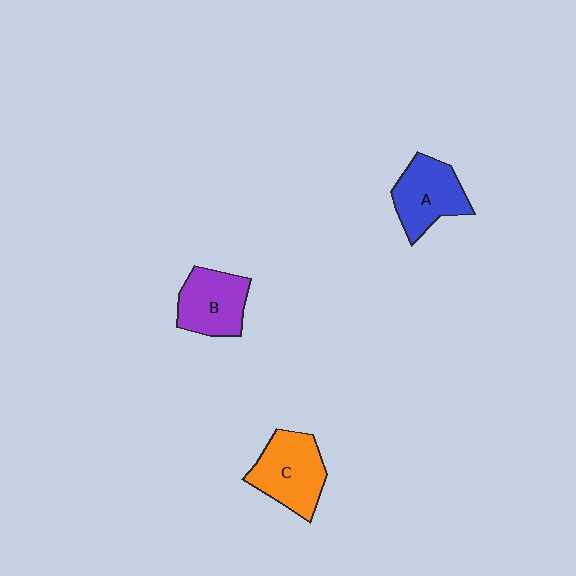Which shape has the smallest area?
Shape B (purple).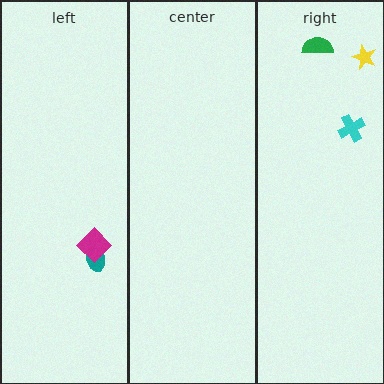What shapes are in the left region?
The teal ellipse, the magenta diamond.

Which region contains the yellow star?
The right region.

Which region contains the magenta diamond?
The left region.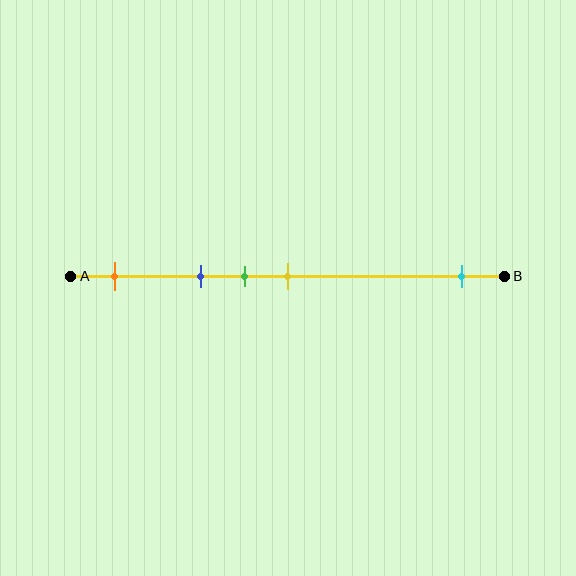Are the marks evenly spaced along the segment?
No, the marks are not evenly spaced.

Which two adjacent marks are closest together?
The green and yellow marks are the closest adjacent pair.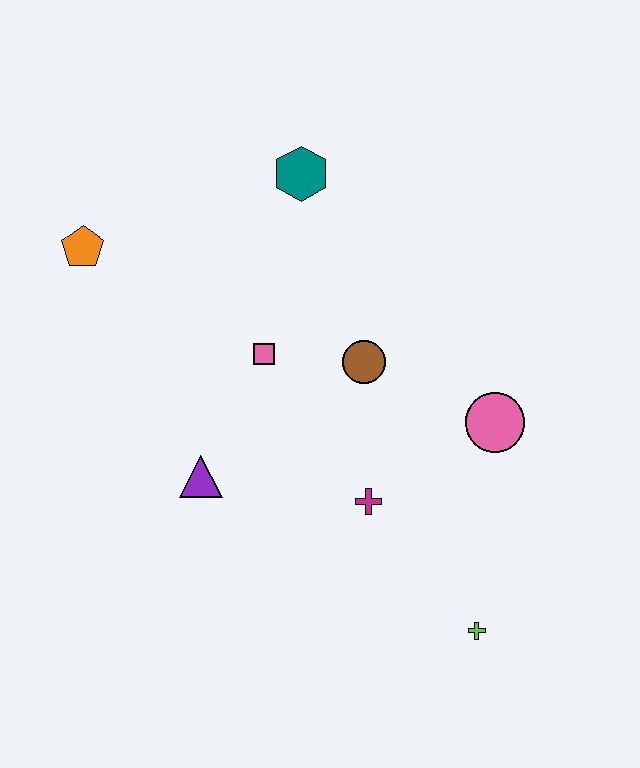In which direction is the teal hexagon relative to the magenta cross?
The teal hexagon is above the magenta cross.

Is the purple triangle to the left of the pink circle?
Yes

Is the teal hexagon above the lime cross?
Yes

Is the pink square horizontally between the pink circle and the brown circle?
No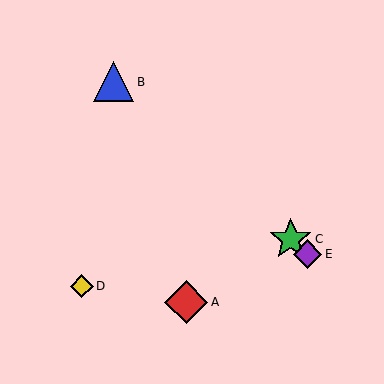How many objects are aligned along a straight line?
3 objects (B, C, E) are aligned along a straight line.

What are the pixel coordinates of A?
Object A is at (186, 302).